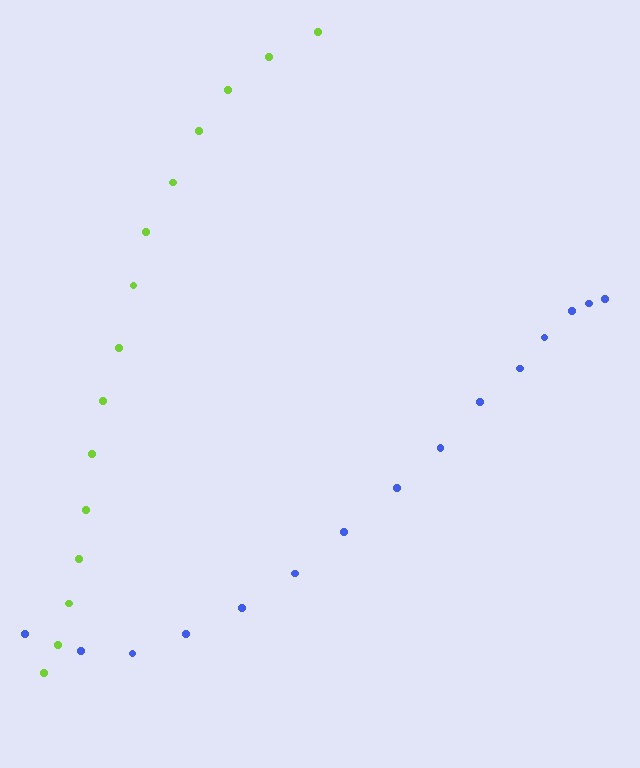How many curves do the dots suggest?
There are 2 distinct paths.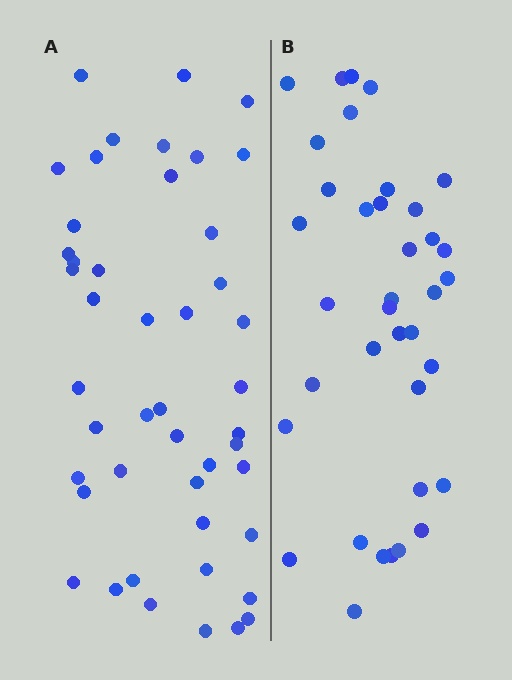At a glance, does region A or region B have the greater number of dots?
Region A (the left region) has more dots.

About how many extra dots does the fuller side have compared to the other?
Region A has roughly 8 or so more dots than region B.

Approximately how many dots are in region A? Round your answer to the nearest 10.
About 50 dots. (The exact count is 46, which rounds to 50.)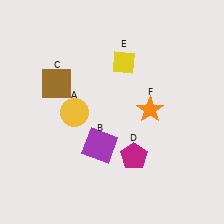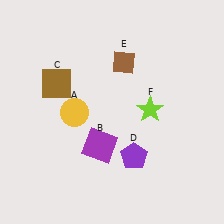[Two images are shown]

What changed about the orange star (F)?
In Image 1, F is orange. In Image 2, it changed to lime.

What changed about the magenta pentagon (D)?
In Image 1, D is magenta. In Image 2, it changed to purple.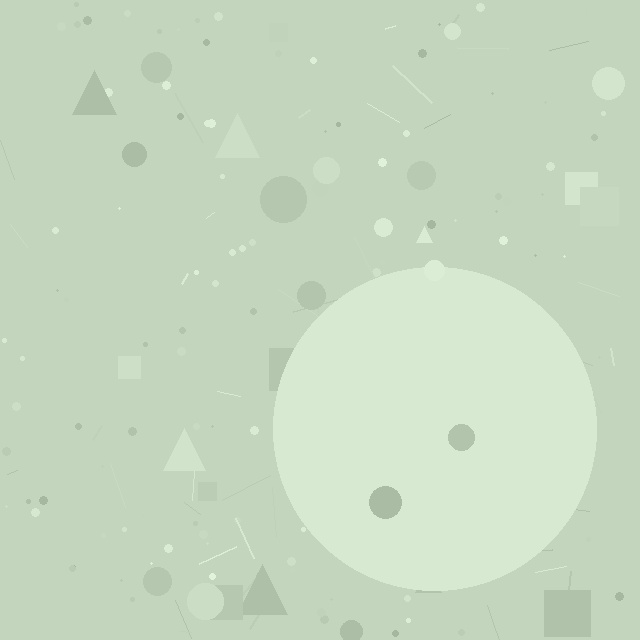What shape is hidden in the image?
A circle is hidden in the image.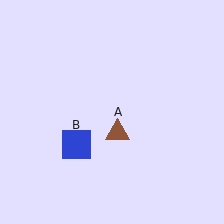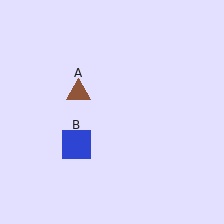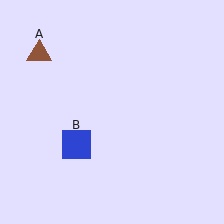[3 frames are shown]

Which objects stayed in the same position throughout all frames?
Blue square (object B) remained stationary.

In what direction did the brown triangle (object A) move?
The brown triangle (object A) moved up and to the left.